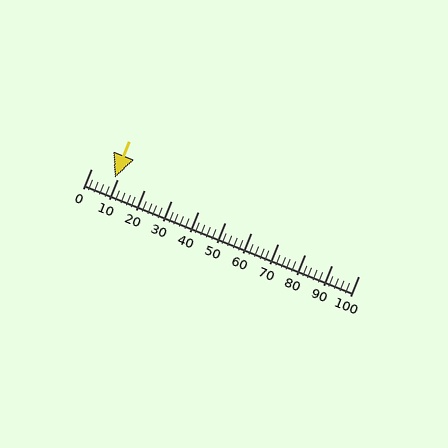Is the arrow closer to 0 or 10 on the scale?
The arrow is closer to 10.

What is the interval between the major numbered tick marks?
The major tick marks are spaced 10 units apart.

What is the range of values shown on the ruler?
The ruler shows values from 0 to 100.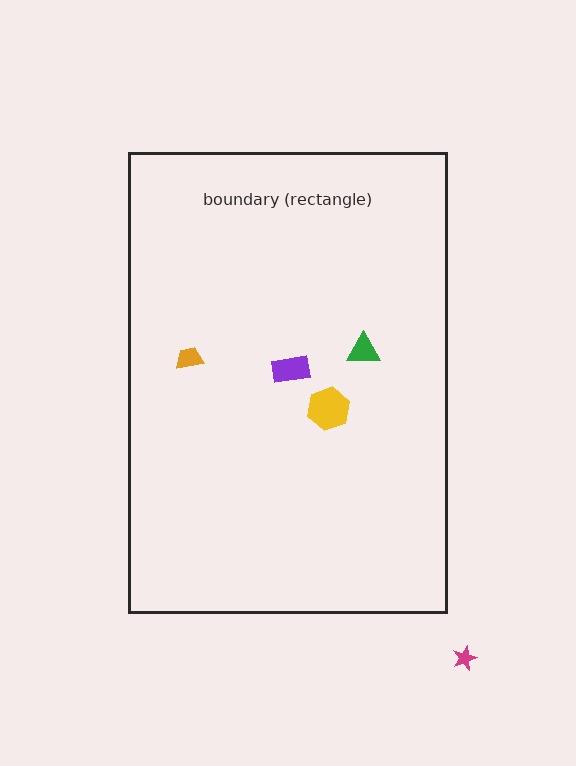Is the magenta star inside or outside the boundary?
Outside.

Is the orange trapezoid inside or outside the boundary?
Inside.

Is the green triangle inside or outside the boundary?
Inside.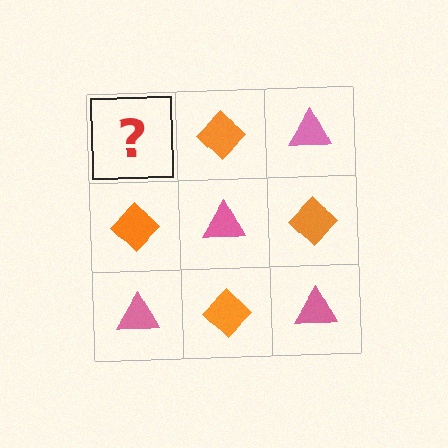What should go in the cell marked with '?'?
The missing cell should contain a pink triangle.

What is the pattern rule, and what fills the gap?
The rule is that it alternates pink triangle and orange diamond in a checkerboard pattern. The gap should be filled with a pink triangle.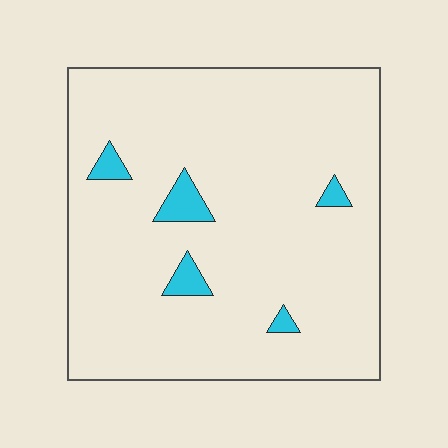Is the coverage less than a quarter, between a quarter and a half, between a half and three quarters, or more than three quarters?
Less than a quarter.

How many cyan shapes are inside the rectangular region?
5.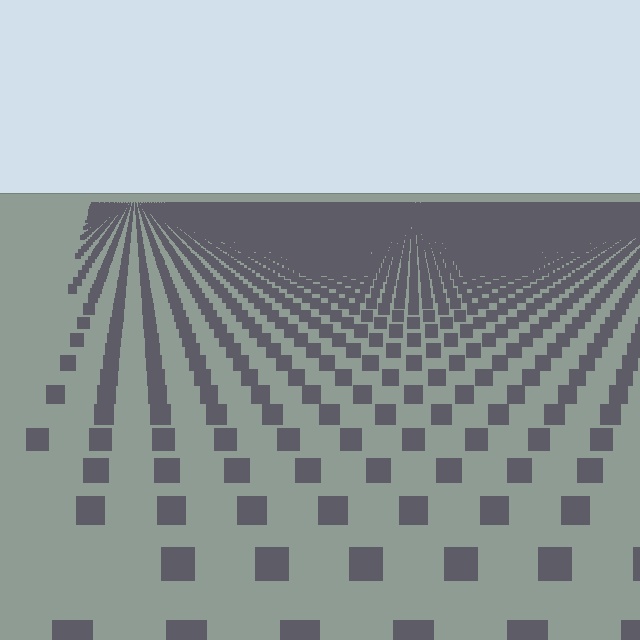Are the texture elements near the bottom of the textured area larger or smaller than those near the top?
Larger. Near the bottom, elements are closer to the viewer and appear at a bigger on-screen size.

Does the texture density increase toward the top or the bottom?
Density increases toward the top.